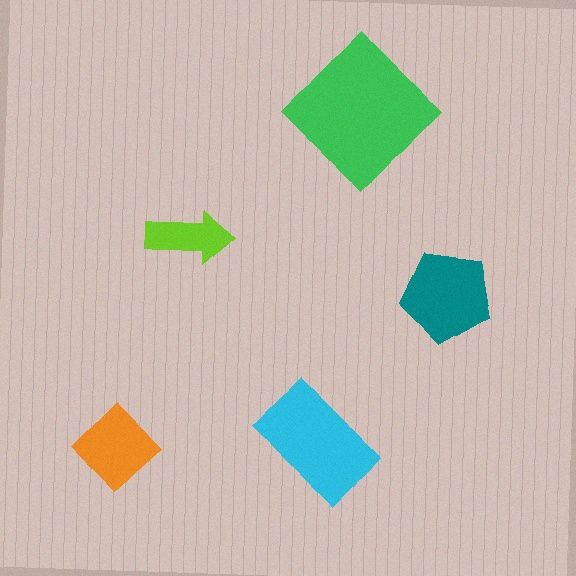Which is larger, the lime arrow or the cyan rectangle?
The cyan rectangle.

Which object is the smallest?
The lime arrow.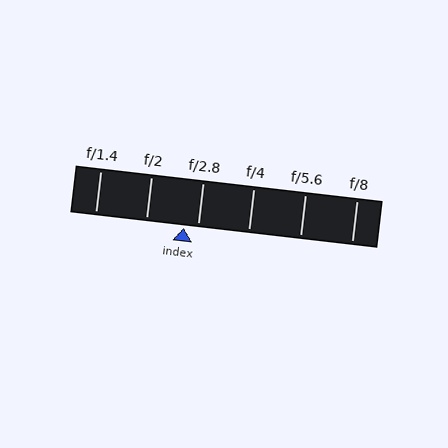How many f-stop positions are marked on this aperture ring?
There are 6 f-stop positions marked.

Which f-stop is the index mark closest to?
The index mark is closest to f/2.8.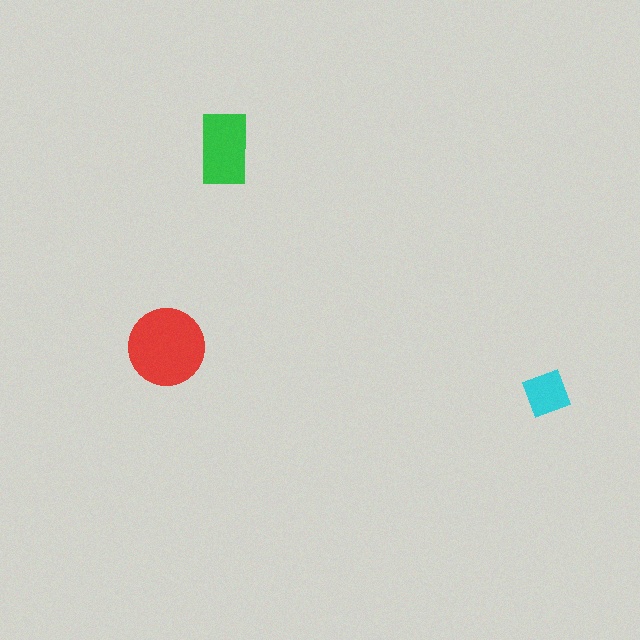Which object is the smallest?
The cyan diamond.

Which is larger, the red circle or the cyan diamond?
The red circle.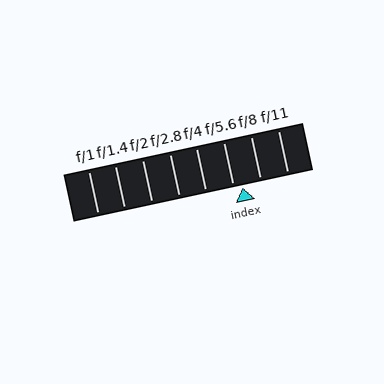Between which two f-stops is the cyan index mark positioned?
The index mark is between f/5.6 and f/8.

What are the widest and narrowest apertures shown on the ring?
The widest aperture shown is f/1 and the narrowest is f/11.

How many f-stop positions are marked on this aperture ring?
There are 8 f-stop positions marked.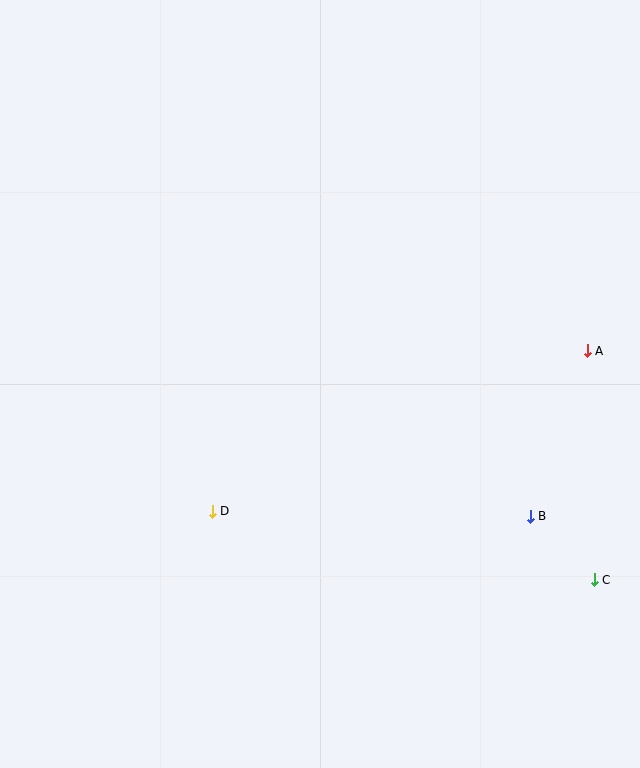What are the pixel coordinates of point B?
Point B is at (530, 516).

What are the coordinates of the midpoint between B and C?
The midpoint between B and C is at (562, 548).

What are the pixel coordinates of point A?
Point A is at (587, 351).